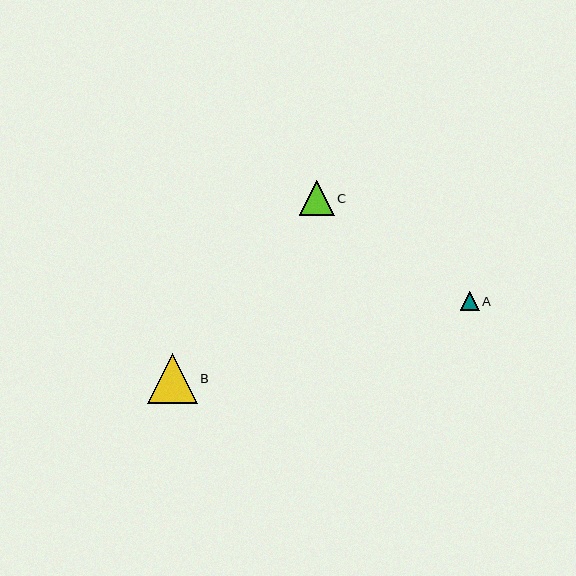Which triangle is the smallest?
Triangle A is the smallest with a size of approximately 19 pixels.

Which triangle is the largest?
Triangle B is the largest with a size of approximately 49 pixels.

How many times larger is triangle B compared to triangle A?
Triangle B is approximately 2.6 times the size of triangle A.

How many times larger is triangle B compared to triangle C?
Triangle B is approximately 1.4 times the size of triangle C.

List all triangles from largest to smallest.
From largest to smallest: B, C, A.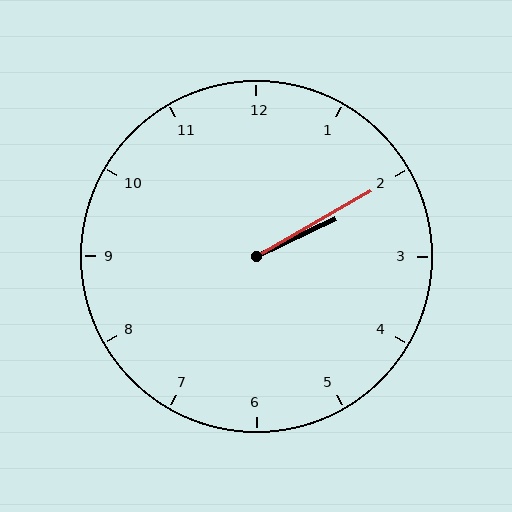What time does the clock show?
2:10.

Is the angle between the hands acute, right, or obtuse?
It is acute.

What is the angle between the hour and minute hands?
Approximately 5 degrees.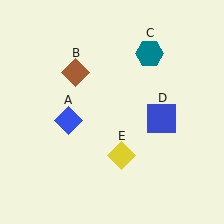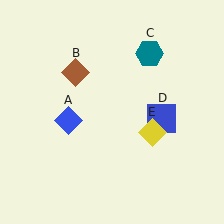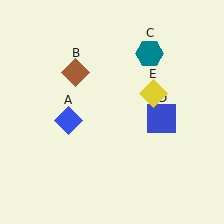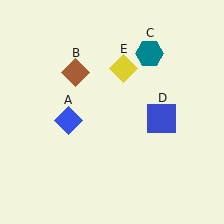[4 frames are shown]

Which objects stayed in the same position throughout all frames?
Blue diamond (object A) and brown diamond (object B) and teal hexagon (object C) and blue square (object D) remained stationary.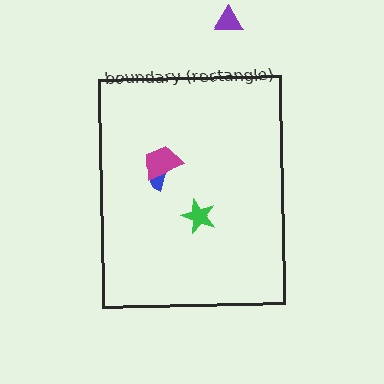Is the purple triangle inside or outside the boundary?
Outside.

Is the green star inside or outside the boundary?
Inside.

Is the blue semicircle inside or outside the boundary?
Inside.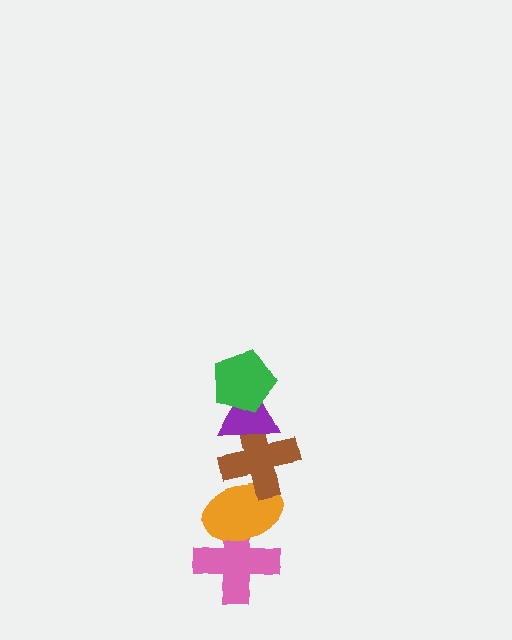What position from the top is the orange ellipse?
The orange ellipse is 4th from the top.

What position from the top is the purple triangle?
The purple triangle is 2nd from the top.